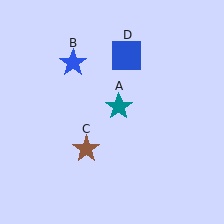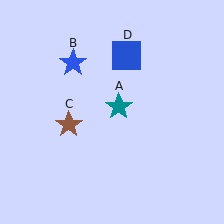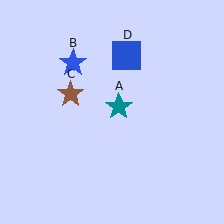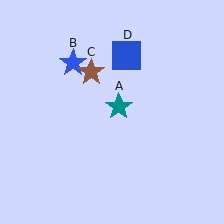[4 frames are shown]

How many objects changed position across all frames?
1 object changed position: brown star (object C).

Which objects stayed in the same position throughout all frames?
Teal star (object A) and blue star (object B) and blue square (object D) remained stationary.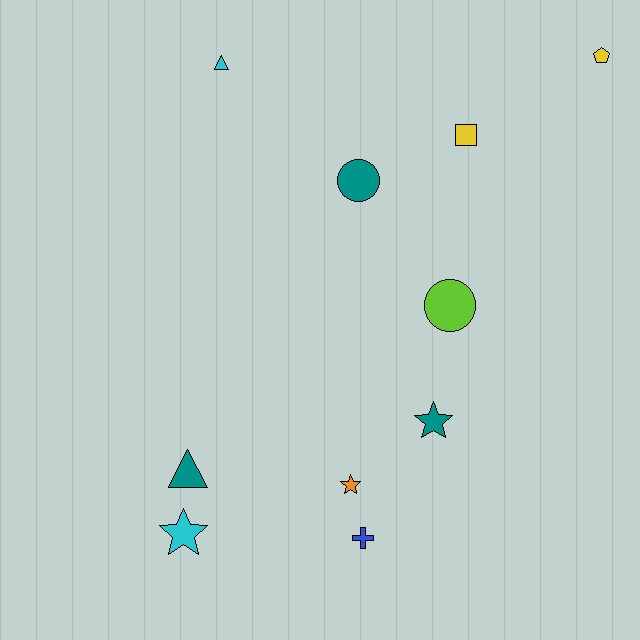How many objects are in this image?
There are 10 objects.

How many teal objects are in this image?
There are 3 teal objects.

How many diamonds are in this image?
There are no diamonds.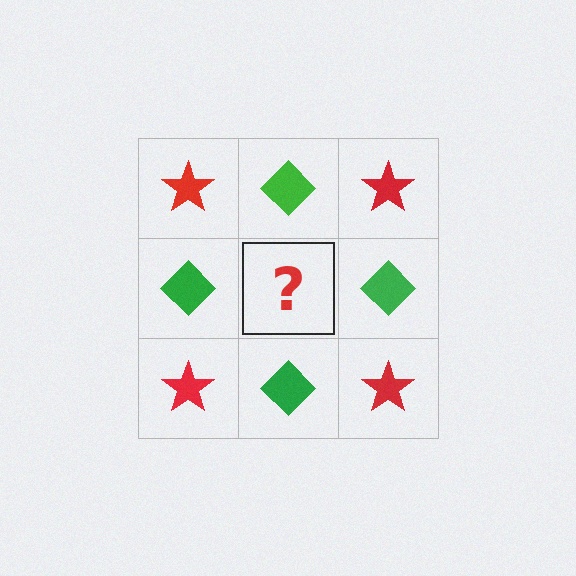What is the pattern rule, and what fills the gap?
The rule is that it alternates red star and green diamond in a checkerboard pattern. The gap should be filled with a red star.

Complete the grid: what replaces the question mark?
The question mark should be replaced with a red star.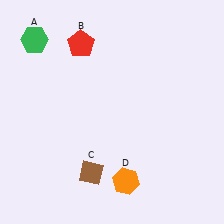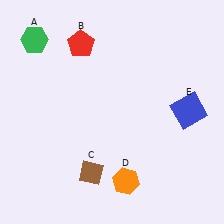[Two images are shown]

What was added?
A blue square (E) was added in Image 2.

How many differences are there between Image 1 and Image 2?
There is 1 difference between the two images.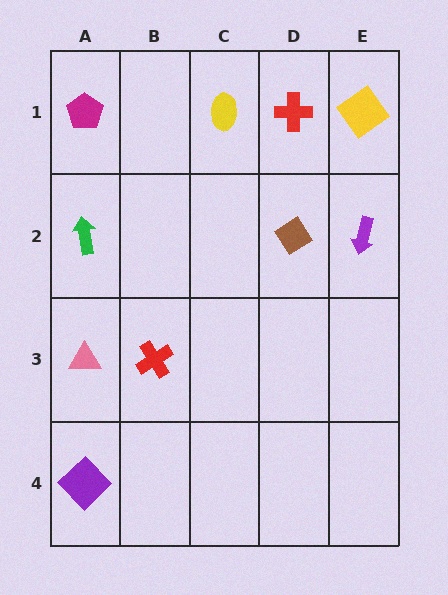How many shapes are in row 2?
3 shapes.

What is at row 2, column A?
A green arrow.